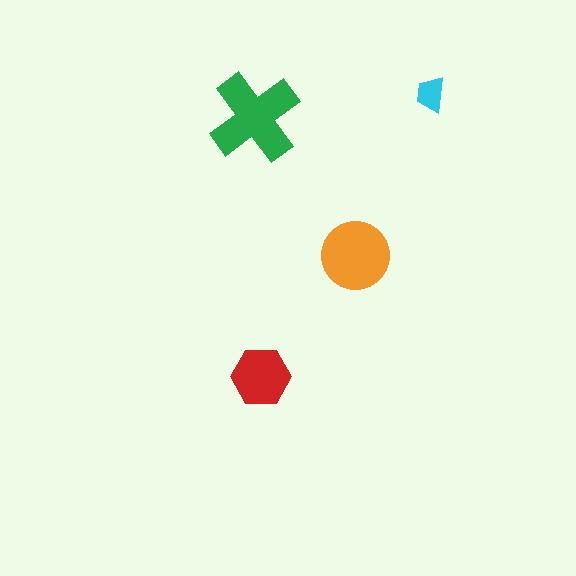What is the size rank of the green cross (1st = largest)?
1st.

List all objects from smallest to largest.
The cyan trapezoid, the red hexagon, the orange circle, the green cross.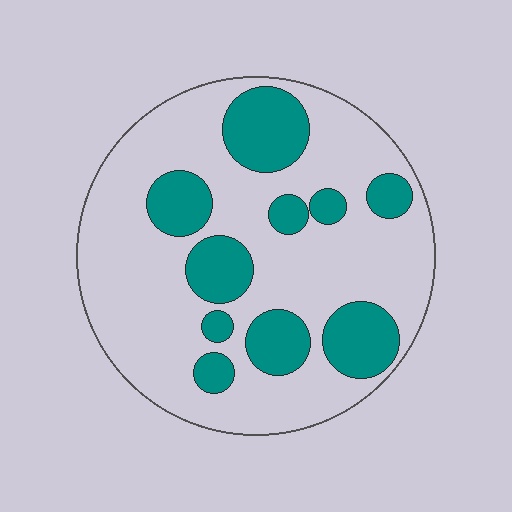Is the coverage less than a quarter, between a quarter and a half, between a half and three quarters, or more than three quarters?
Between a quarter and a half.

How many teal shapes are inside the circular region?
10.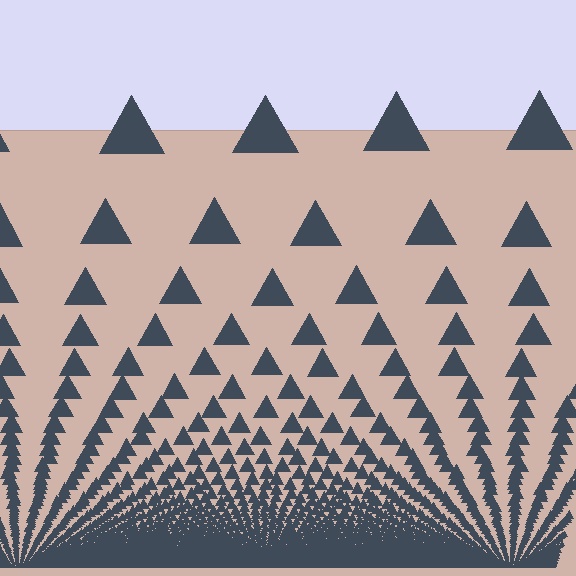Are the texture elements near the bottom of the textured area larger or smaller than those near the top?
Smaller. The gradient is inverted — elements near the bottom are smaller and denser.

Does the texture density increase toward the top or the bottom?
Density increases toward the bottom.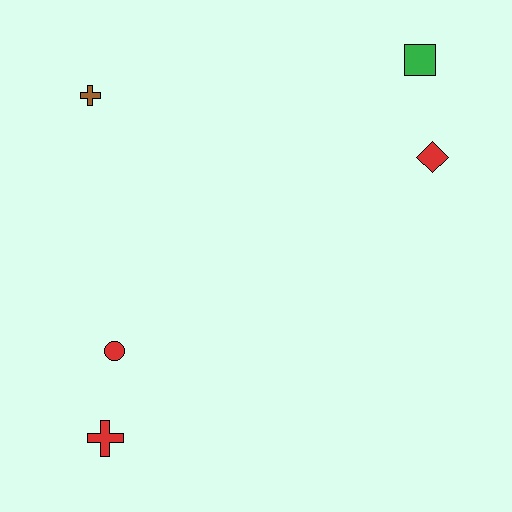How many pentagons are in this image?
There are no pentagons.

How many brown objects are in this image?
There is 1 brown object.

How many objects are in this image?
There are 5 objects.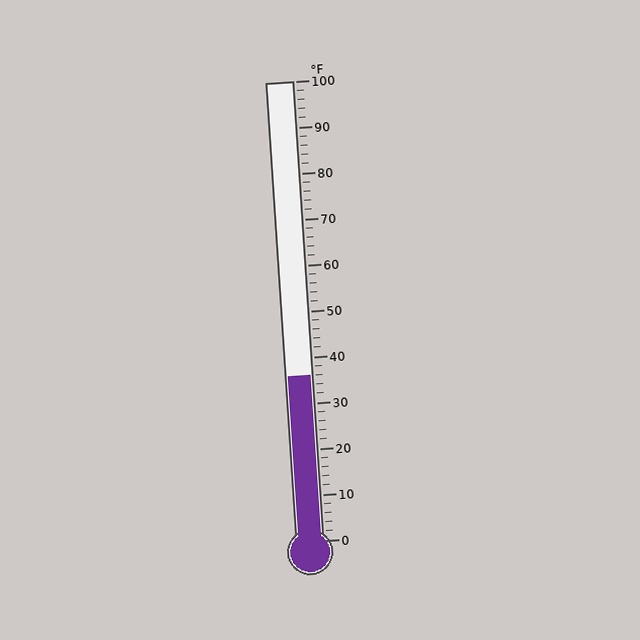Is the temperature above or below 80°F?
The temperature is below 80°F.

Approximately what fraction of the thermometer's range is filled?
The thermometer is filled to approximately 35% of its range.